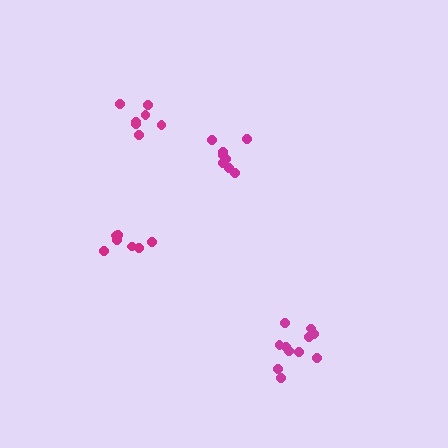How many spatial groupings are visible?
There are 4 spatial groupings.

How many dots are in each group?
Group 1: 8 dots, Group 2: 7 dots, Group 3: 11 dots, Group 4: 7 dots (33 total).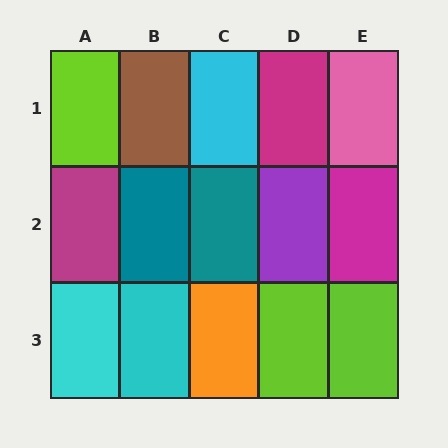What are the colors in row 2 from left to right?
Magenta, teal, teal, purple, magenta.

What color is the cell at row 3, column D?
Lime.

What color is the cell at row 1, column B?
Brown.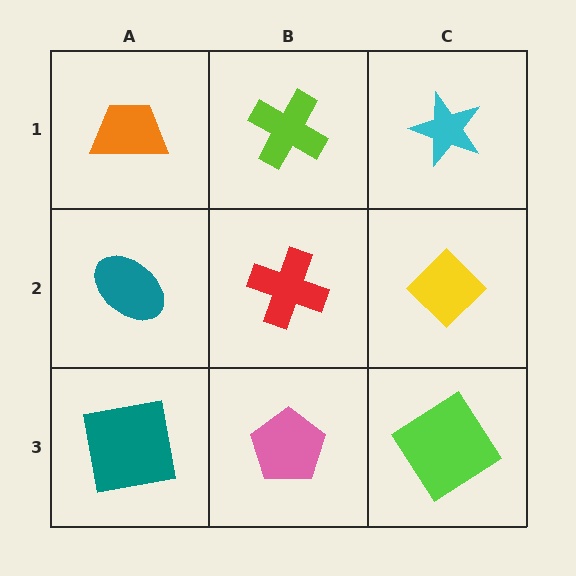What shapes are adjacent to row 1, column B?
A red cross (row 2, column B), an orange trapezoid (row 1, column A), a cyan star (row 1, column C).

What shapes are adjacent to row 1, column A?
A teal ellipse (row 2, column A), a lime cross (row 1, column B).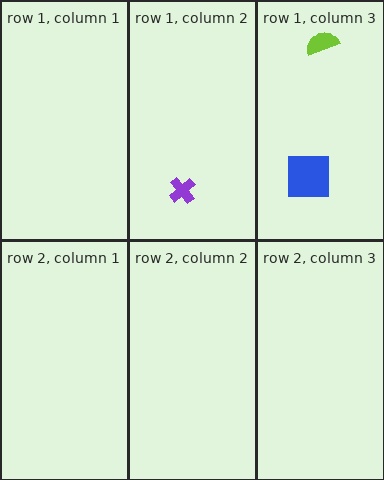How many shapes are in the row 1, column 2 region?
1.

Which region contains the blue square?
The row 1, column 3 region.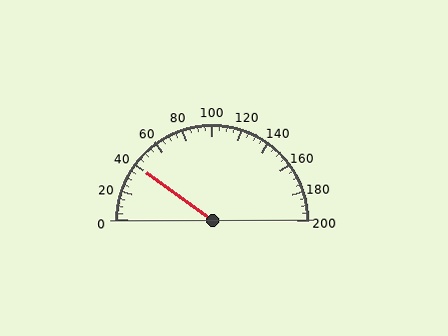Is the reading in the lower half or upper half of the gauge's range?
The reading is in the lower half of the range (0 to 200).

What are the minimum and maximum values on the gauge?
The gauge ranges from 0 to 200.